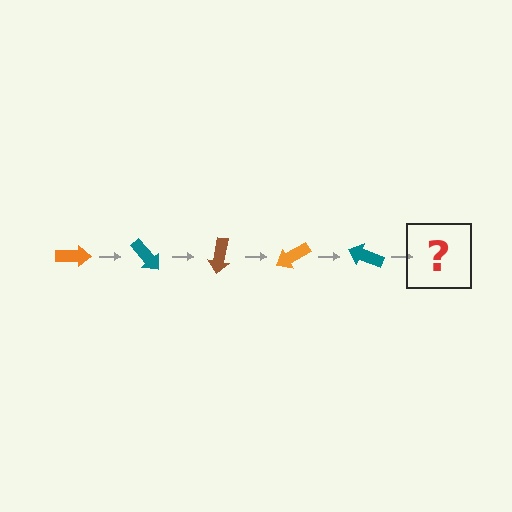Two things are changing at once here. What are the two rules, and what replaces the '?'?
The two rules are that it rotates 50 degrees each step and the color cycles through orange, teal, and brown. The '?' should be a brown arrow, rotated 250 degrees from the start.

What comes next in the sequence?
The next element should be a brown arrow, rotated 250 degrees from the start.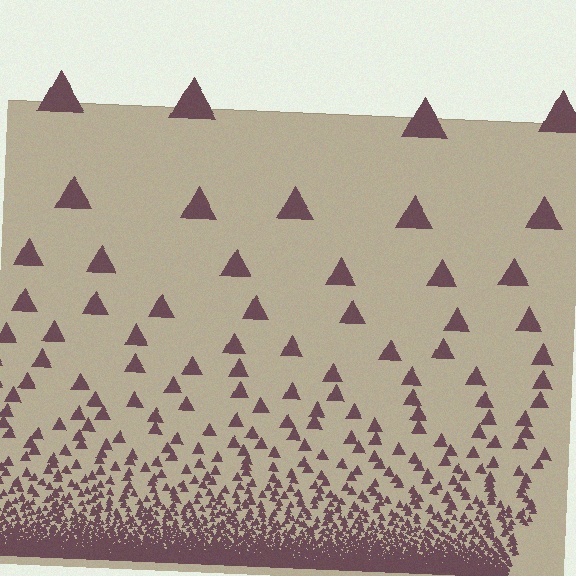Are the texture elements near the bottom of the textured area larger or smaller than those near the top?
Smaller. The gradient is inverted — elements near the bottom are smaller and denser.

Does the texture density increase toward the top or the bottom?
Density increases toward the bottom.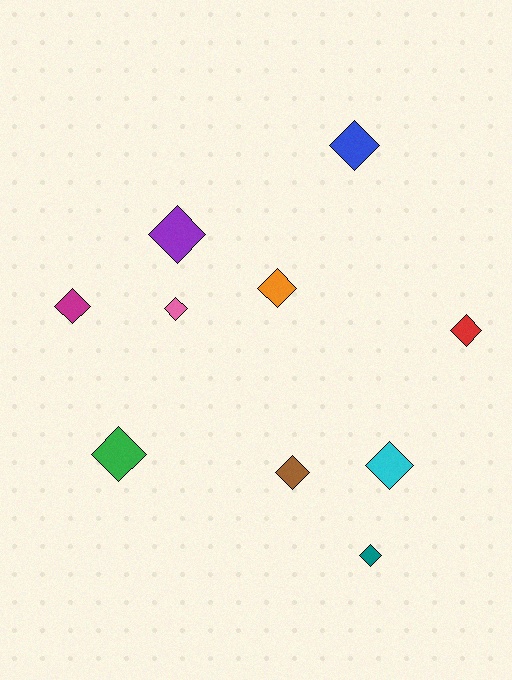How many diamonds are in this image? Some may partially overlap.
There are 10 diamonds.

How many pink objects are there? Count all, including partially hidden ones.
There is 1 pink object.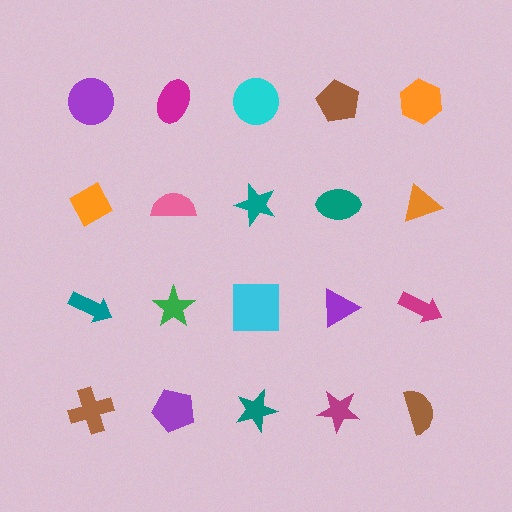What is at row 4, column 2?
A purple pentagon.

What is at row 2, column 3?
A teal star.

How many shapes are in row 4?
5 shapes.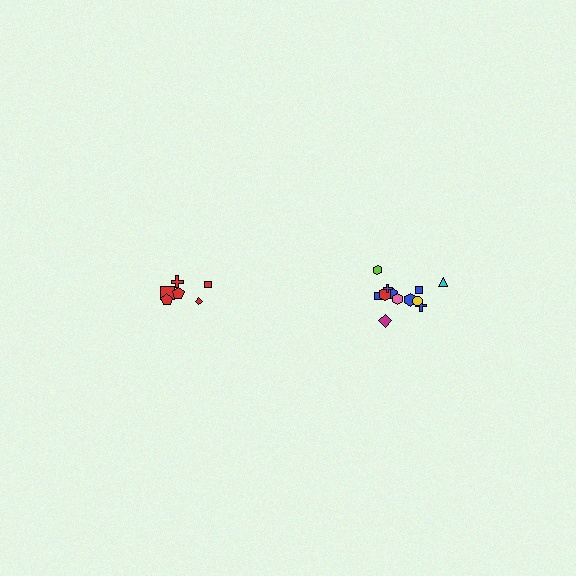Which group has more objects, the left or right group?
The right group.